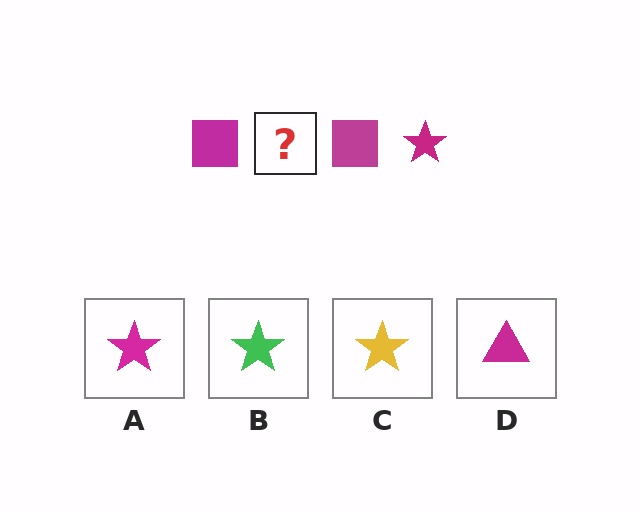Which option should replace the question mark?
Option A.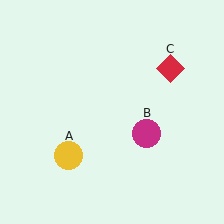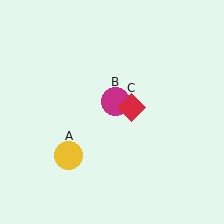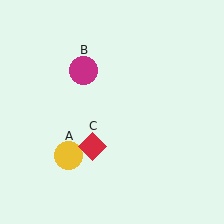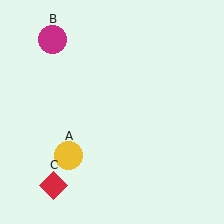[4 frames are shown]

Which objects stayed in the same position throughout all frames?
Yellow circle (object A) remained stationary.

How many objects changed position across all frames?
2 objects changed position: magenta circle (object B), red diamond (object C).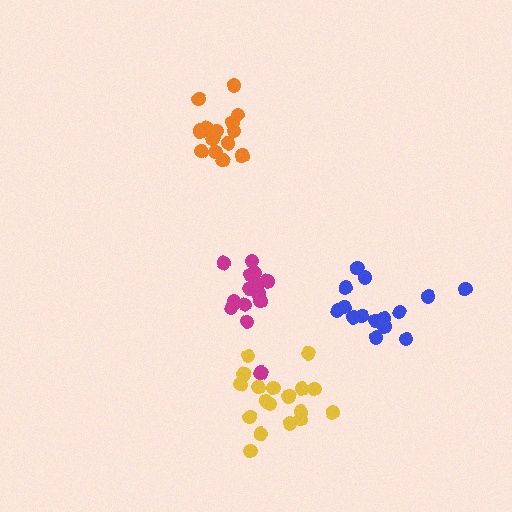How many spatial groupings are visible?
There are 4 spatial groupings.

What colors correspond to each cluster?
The clusters are colored: orange, blue, yellow, magenta.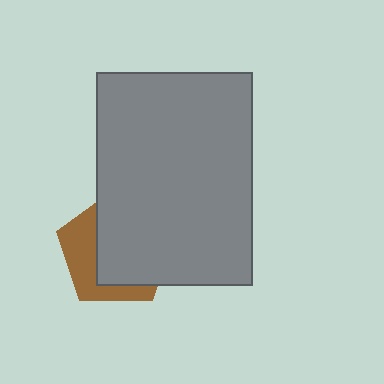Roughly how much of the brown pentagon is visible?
A small part of it is visible (roughly 37%).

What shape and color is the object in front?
The object in front is a gray rectangle.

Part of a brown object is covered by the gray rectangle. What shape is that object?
It is a pentagon.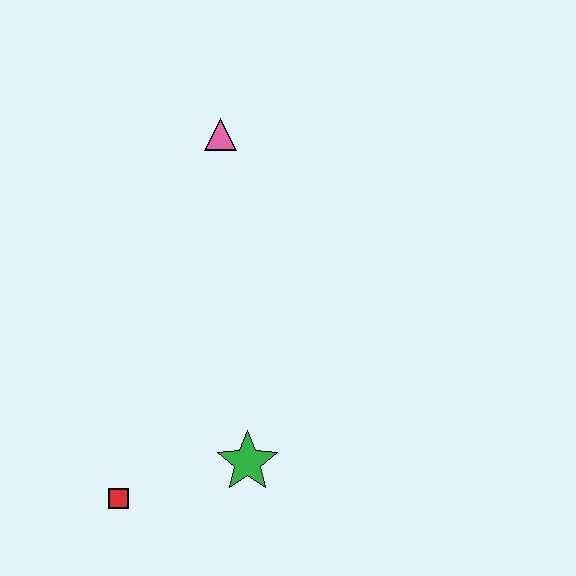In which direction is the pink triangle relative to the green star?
The pink triangle is above the green star.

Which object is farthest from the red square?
The pink triangle is farthest from the red square.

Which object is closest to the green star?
The red square is closest to the green star.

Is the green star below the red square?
No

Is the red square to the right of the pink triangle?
No